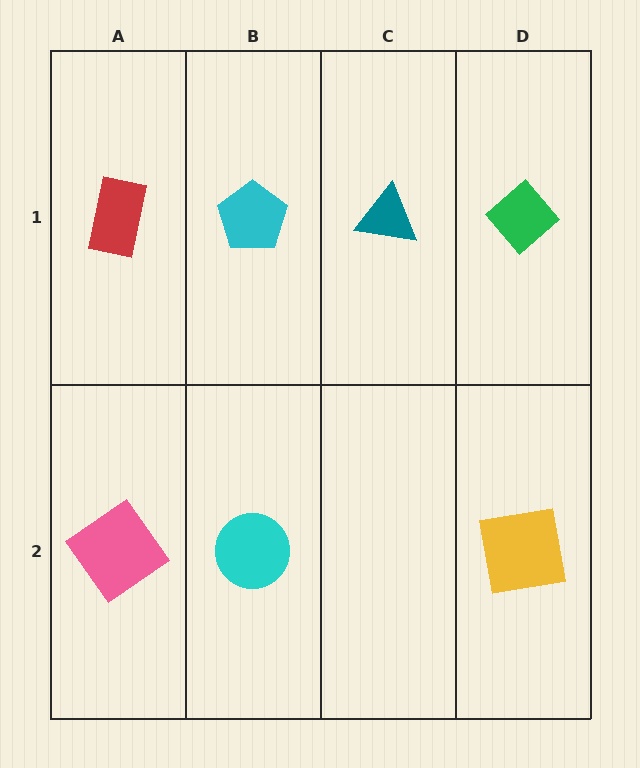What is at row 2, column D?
A yellow square.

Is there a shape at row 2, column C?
No, that cell is empty.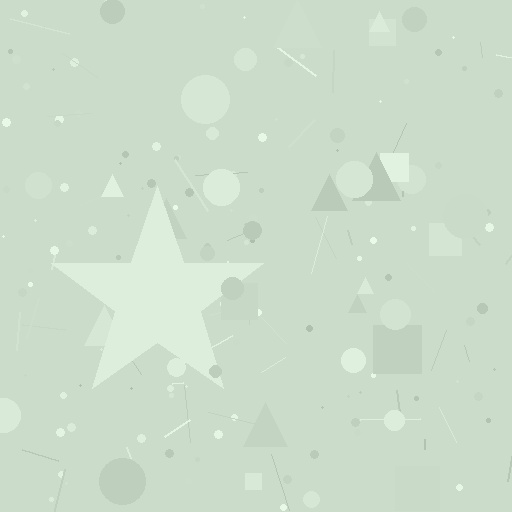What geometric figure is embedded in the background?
A star is embedded in the background.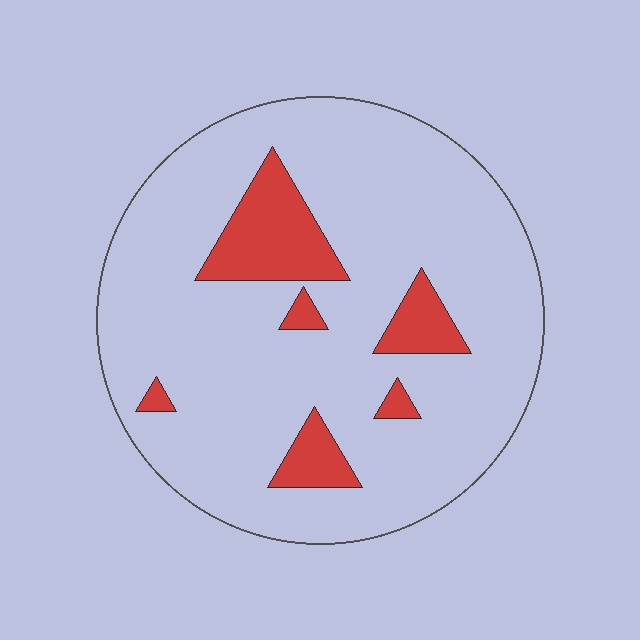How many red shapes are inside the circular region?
6.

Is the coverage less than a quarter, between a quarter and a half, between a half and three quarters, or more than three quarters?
Less than a quarter.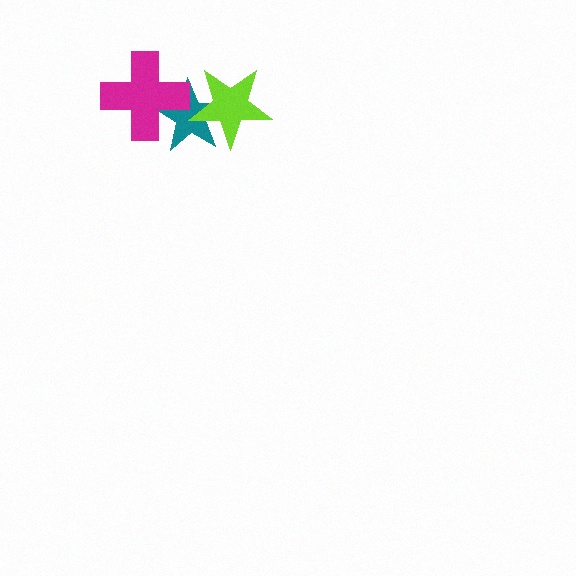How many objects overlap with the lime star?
1 object overlaps with the lime star.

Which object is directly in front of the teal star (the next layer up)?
The magenta cross is directly in front of the teal star.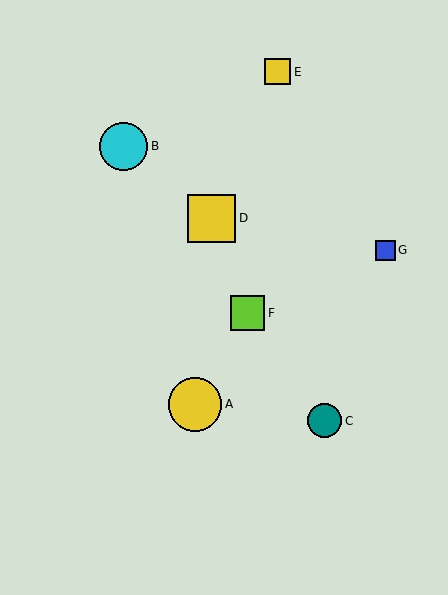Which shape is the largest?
The yellow circle (labeled A) is the largest.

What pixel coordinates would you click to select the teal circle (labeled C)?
Click at (325, 421) to select the teal circle C.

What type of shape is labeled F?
Shape F is a lime square.